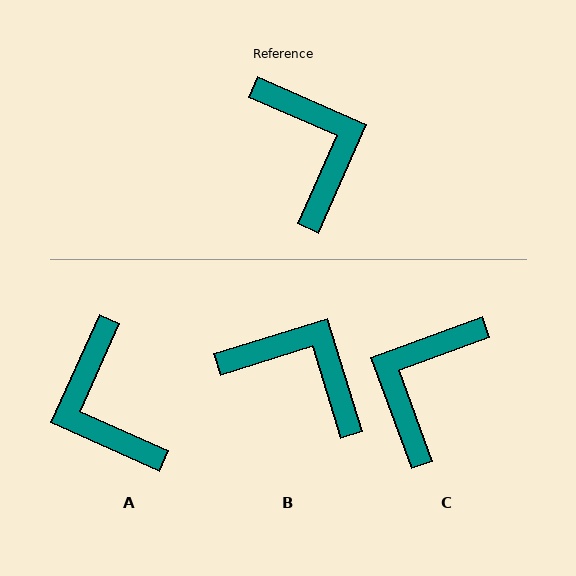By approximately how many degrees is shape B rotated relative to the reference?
Approximately 41 degrees counter-clockwise.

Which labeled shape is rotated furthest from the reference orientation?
A, about 180 degrees away.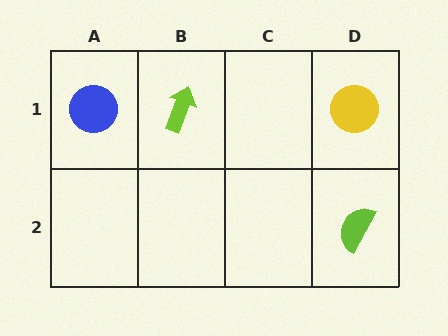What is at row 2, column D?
A lime semicircle.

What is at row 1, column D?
A yellow circle.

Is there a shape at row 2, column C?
No, that cell is empty.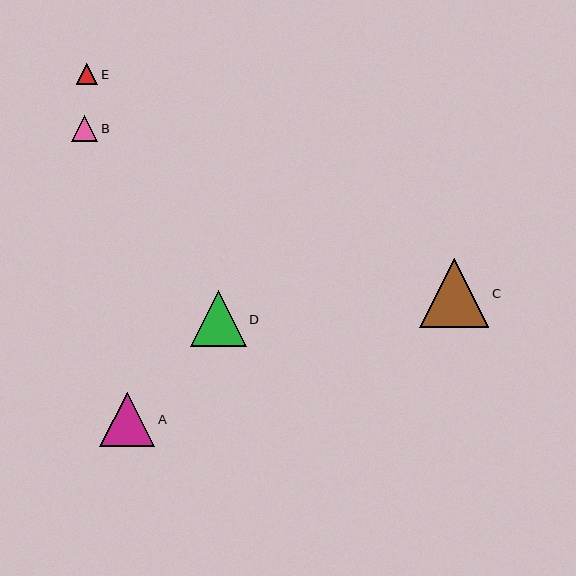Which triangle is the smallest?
Triangle E is the smallest with a size of approximately 22 pixels.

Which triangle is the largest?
Triangle C is the largest with a size of approximately 69 pixels.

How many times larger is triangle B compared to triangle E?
Triangle B is approximately 1.2 times the size of triangle E.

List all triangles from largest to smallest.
From largest to smallest: C, D, A, B, E.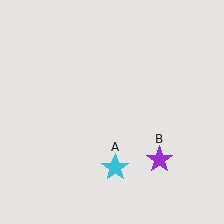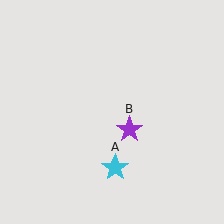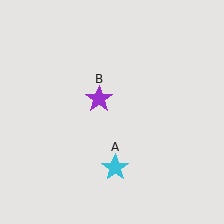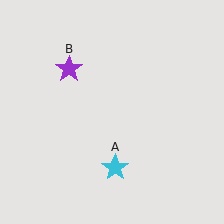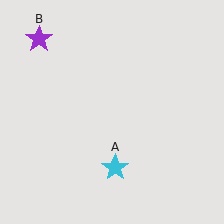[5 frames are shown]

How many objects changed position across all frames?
1 object changed position: purple star (object B).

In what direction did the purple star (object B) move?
The purple star (object B) moved up and to the left.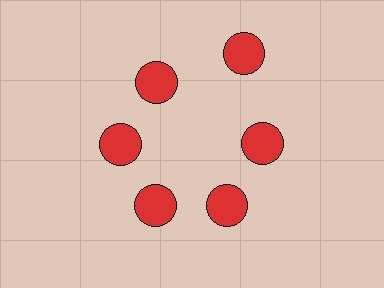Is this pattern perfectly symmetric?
No. The 6 red circles are arranged in a ring, but one element near the 1 o'clock position is pushed outward from the center, breaking the 6-fold rotational symmetry.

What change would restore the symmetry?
The symmetry would be restored by moving it inward, back onto the ring so that all 6 circles sit at equal angles and equal distance from the center.